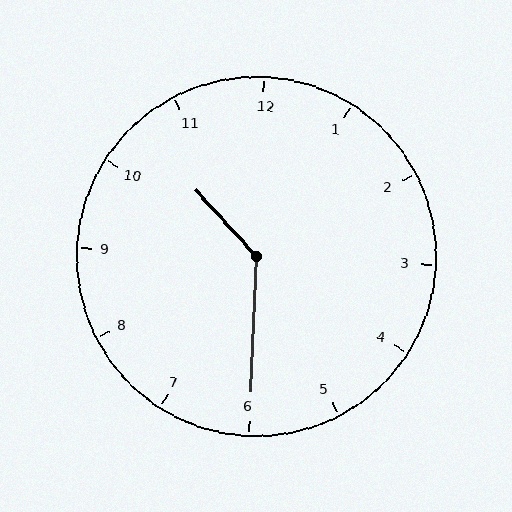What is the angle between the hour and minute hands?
Approximately 135 degrees.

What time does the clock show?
10:30.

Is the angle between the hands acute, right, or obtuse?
It is obtuse.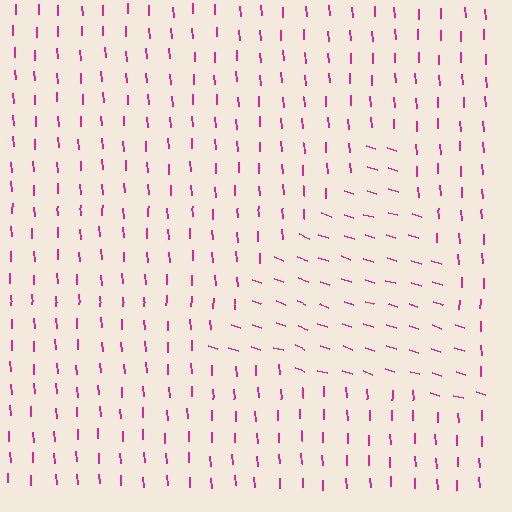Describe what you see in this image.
The image is filled with small magenta line segments. A triangle region in the image has lines oriented differently from the surrounding lines, creating a visible texture boundary.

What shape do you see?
I see a triangle.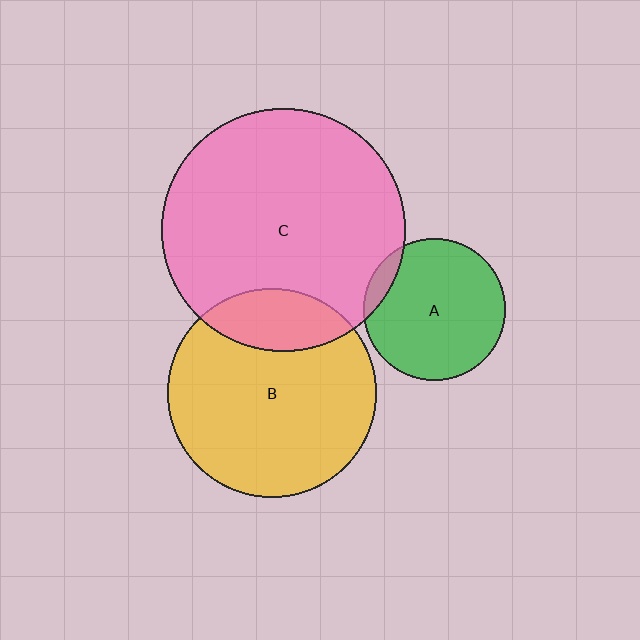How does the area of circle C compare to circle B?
Approximately 1.4 times.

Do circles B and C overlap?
Yes.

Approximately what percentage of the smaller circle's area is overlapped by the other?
Approximately 20%.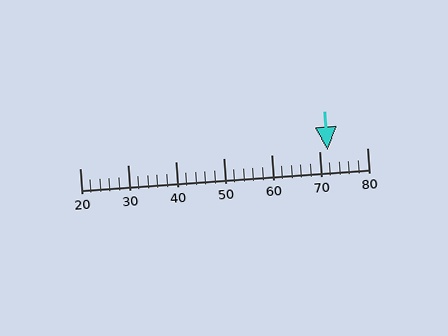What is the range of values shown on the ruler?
The ruler shows values from 20 to 80.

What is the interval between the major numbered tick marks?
The major tick marks are spaced 10 units apart.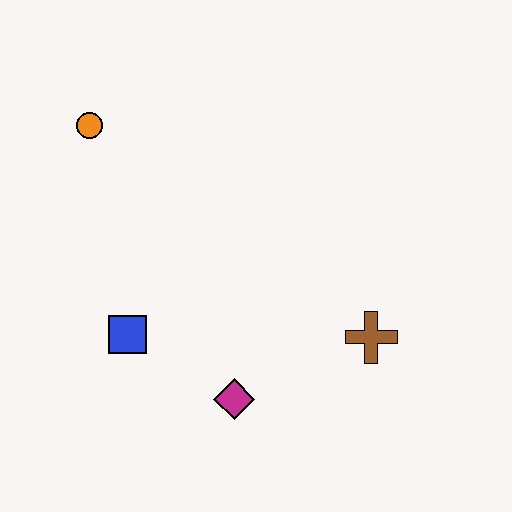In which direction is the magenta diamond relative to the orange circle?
The magenta diamond is below the orange circle.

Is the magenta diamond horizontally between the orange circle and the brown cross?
Yes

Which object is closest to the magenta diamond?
The blue square is closest to the magenta diamond.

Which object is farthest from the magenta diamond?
The orange circle is farthest from the magenta diamond.